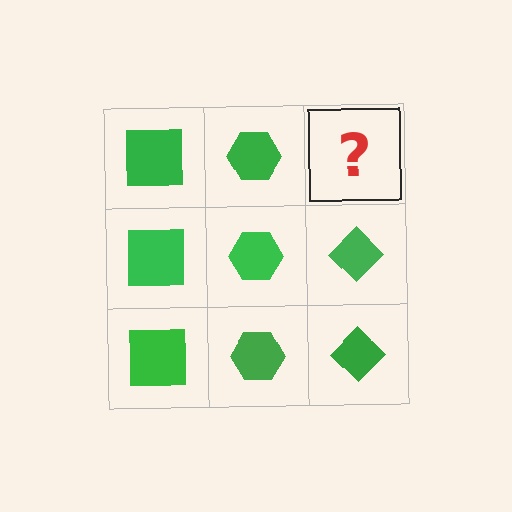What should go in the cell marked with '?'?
The missing cell should contain a green diamond.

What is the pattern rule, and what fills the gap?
The rule is that each column has a consistent shape. The gap should be filled with a green diamond.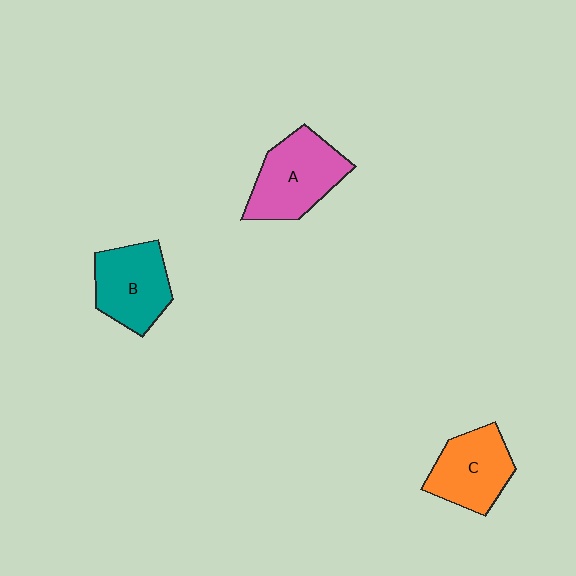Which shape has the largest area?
Shape A (pink).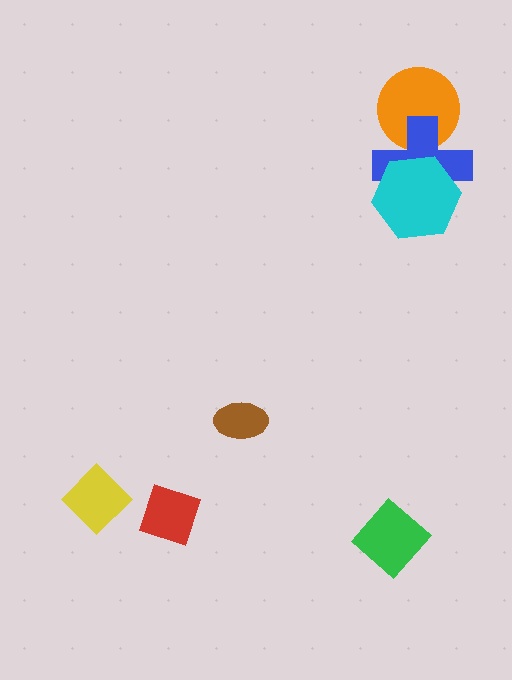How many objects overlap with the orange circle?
1 object overlaps with the orange circle.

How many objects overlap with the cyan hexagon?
1 object overlaps with the cyan hexagon.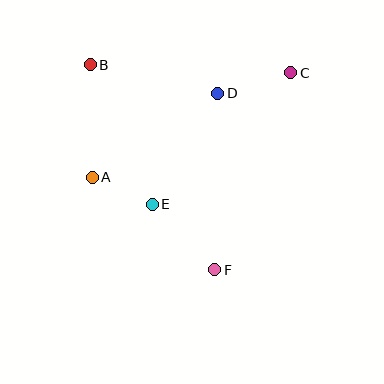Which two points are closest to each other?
Points A and E are closest to each other.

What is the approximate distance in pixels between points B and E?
The distance between B and E is approximately 152 pixels.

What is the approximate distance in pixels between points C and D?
The distance between C and D is approximately 76 pixels.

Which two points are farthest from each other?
Points B and F are farthest from each other.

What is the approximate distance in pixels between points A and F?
The distance between A and F is approximately 153 pixels.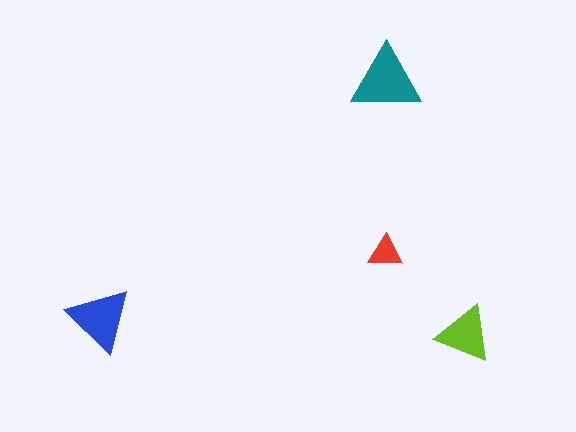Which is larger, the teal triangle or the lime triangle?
The teal one.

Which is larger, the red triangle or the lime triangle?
The lime one.